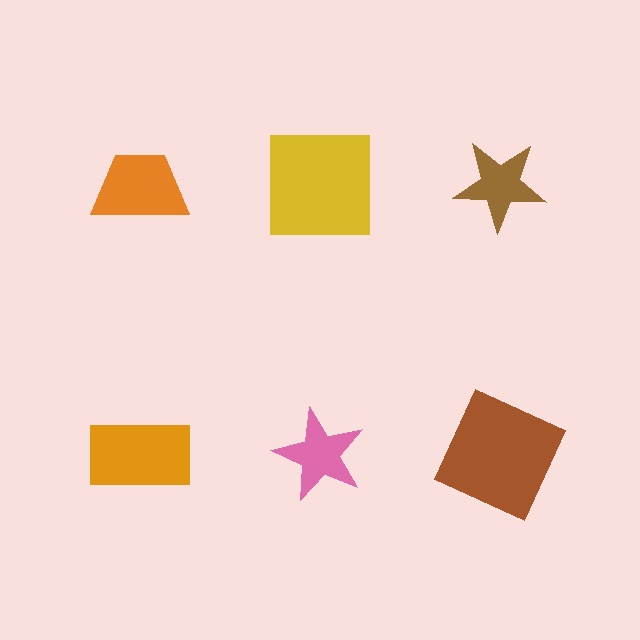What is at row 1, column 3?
A brown star.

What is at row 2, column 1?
An orange rectangle.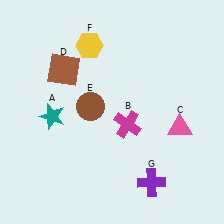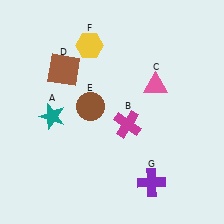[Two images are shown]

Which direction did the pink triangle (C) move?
The pink triangle (C) moved up.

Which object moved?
The pink triangle (C) moved up.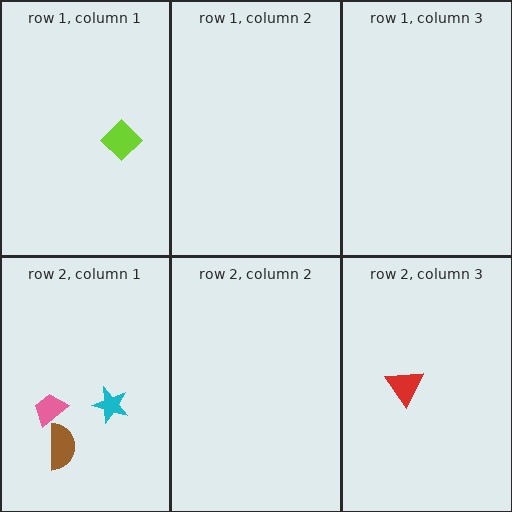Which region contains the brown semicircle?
The row 2, column 1 region.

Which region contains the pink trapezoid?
The row 2, column 1 region.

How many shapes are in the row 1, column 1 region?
1.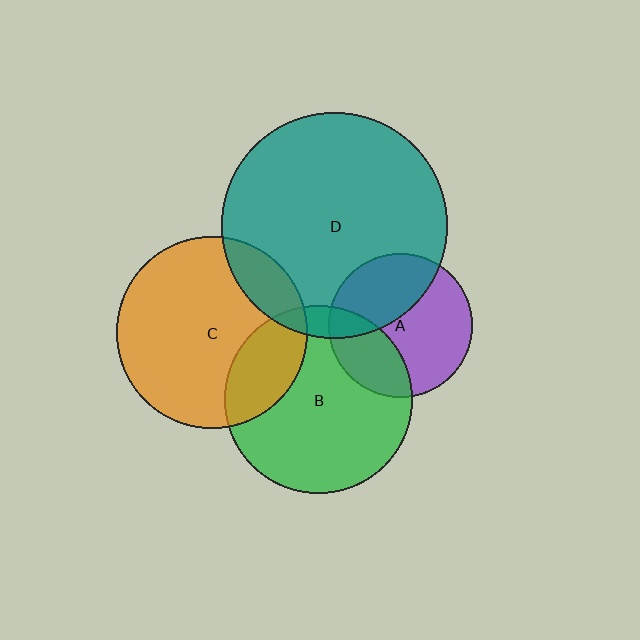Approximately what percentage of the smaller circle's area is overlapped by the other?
Approximately 15%.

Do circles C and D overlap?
Yes.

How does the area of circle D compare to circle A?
Approximately 2.5 times.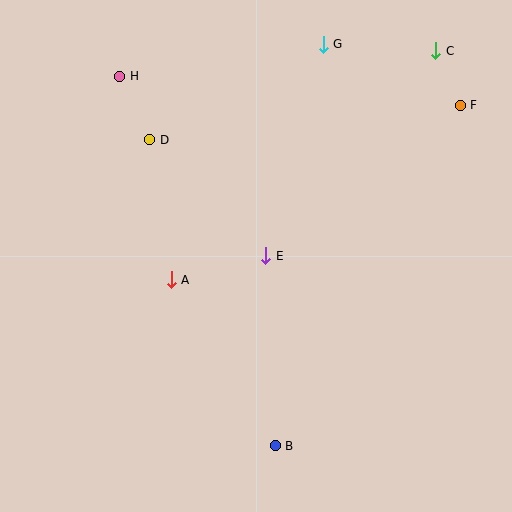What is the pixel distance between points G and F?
The distance between G and F is 150 pixels.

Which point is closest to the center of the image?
Point E at (266, 256) is closest to the center.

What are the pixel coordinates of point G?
Point G is at (323, 44).